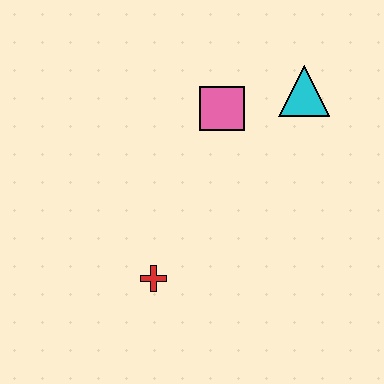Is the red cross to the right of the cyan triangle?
No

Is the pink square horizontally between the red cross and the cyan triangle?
Yes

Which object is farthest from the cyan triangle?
The red cross is farthest from the cyan triangle.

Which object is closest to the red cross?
The pink square is closest to the red cross.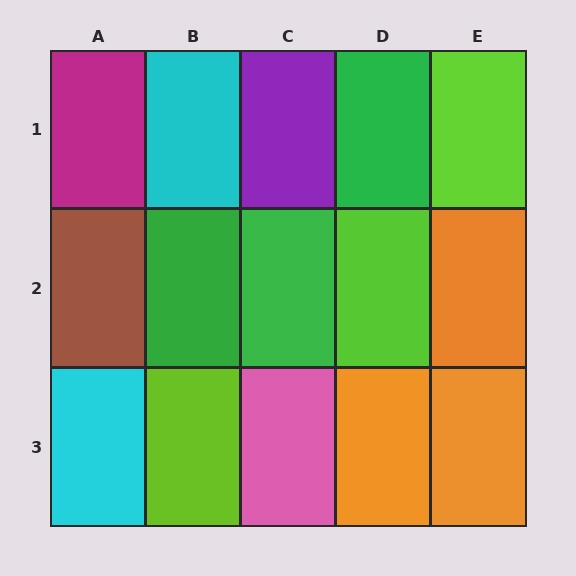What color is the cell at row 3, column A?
Cyan.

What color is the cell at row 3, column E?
Orange.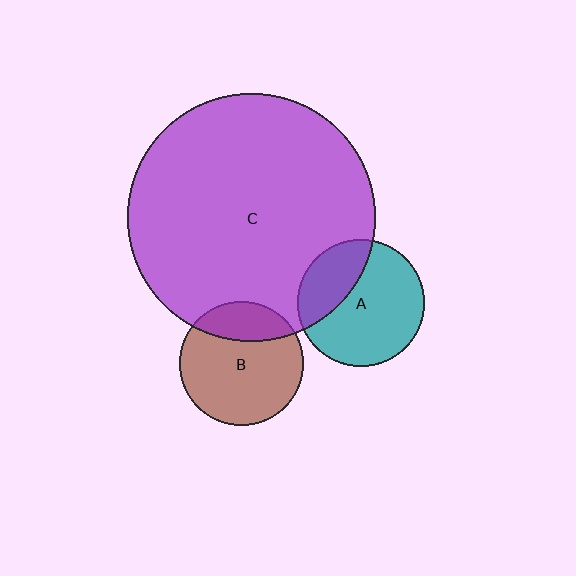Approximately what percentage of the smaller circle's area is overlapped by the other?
Approximately 30%.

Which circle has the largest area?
Circle C (purple).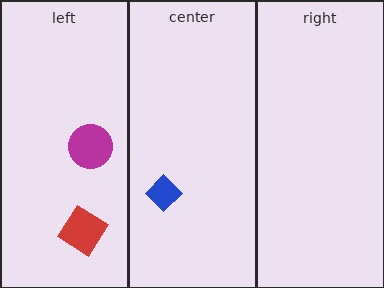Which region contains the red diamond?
The left region.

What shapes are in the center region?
The blue diamond.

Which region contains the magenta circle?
The left region.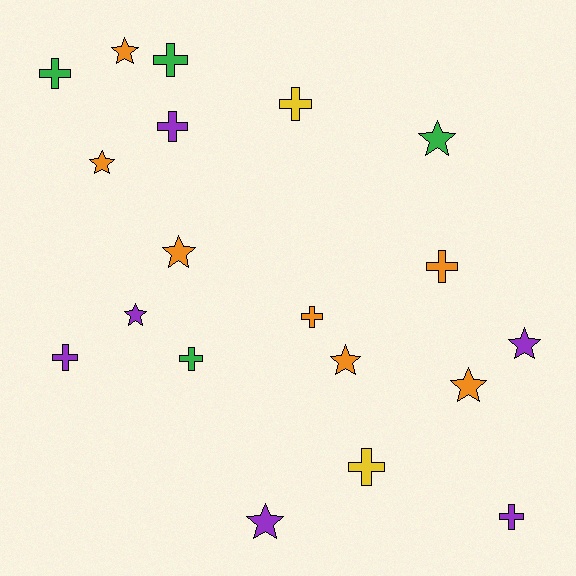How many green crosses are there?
There are 3 green crosses.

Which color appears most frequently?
Orange, with 7 objects.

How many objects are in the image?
There are 19 objects.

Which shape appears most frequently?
Cross, with 10 objects.